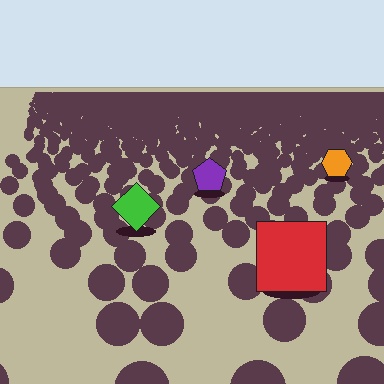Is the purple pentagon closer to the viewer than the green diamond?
No. The green diamond is closer — you can tell from the texture gradient: the ground texture is coarser near it.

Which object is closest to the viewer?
The red square is closest. The texture marks near it are larger and more spread out.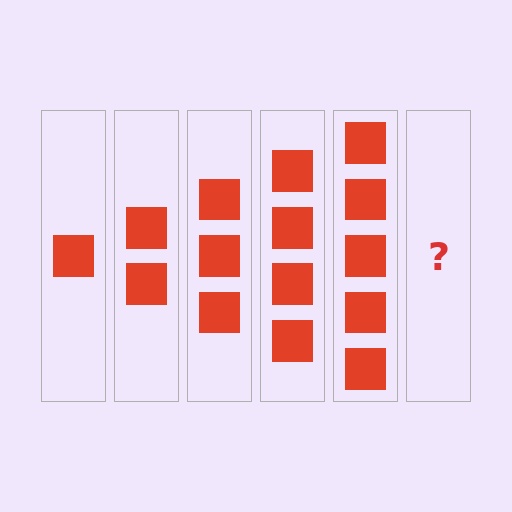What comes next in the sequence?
The next element should be 6 squares.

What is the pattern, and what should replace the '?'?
The pattern is that each step adds one more square. The '?' should be 6 squares.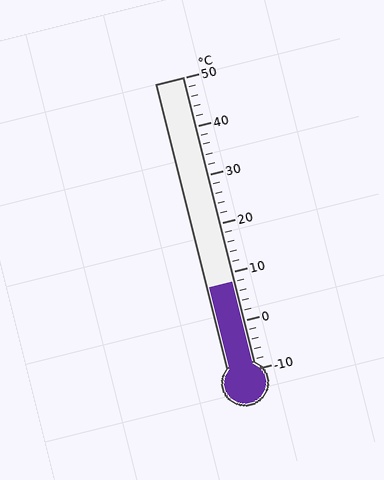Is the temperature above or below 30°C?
The temperature is below 30°C.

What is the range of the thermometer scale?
The thermometer scale ranges from -10°C to 50°C.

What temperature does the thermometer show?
The thermometer shows approximately 8°C.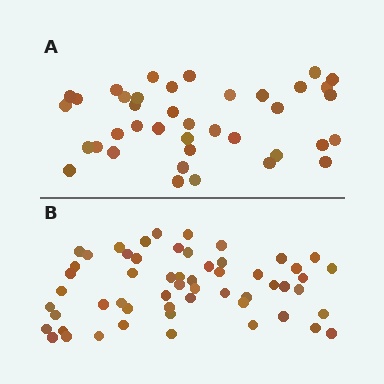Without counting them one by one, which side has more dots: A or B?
Region B (the bottom region) has more dots.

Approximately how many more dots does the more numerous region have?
Region B has approximately 15 more dots than region A.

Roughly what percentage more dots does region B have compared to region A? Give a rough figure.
About 45% more.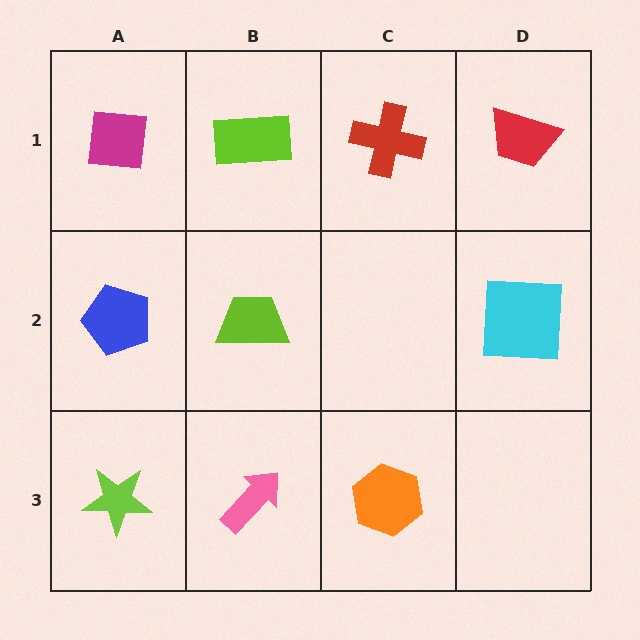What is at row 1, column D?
A red trapezoid.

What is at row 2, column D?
A cyan square.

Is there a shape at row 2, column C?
No, that cell is empty.